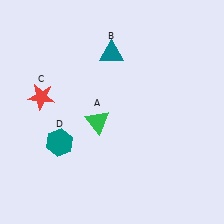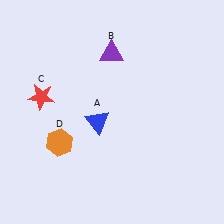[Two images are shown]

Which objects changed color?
A changed from green to blue. B changed from teal to purple. D changed from teal to orange.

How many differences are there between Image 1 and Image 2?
There are 3 differences between the two images.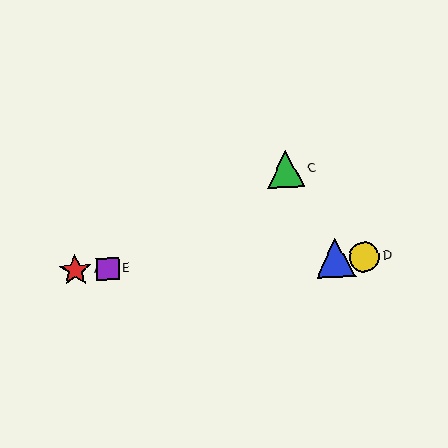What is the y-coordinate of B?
Object B is at y≈258.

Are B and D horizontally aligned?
Yes, both are at y≈258.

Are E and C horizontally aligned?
No, E is at y≈269 and C is at y≈169.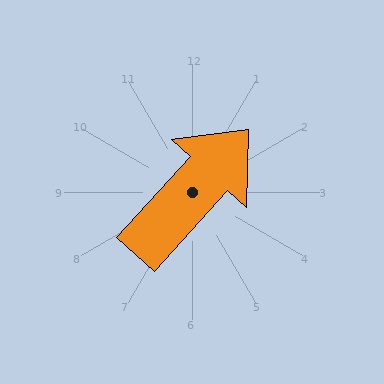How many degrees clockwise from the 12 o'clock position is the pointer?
Approximately 42 degrees.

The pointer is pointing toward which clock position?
Roughly 1 o'clock.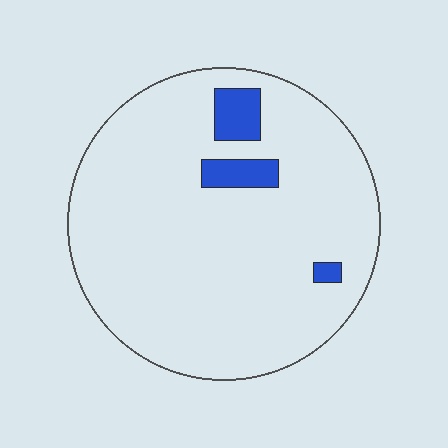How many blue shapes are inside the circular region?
3.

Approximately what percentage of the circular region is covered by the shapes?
Approximately 5%.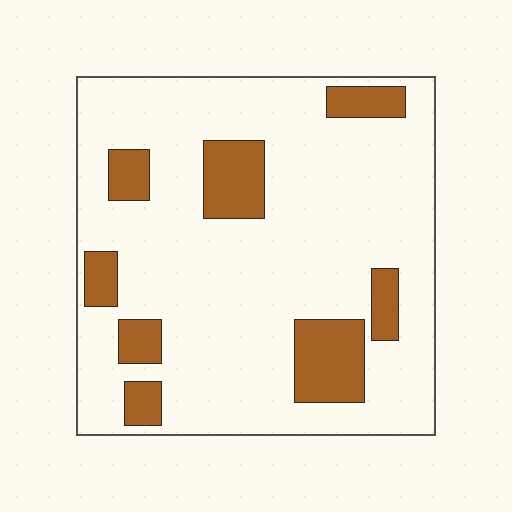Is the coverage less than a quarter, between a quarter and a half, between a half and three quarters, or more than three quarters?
Less than a quarter.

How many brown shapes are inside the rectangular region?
8.